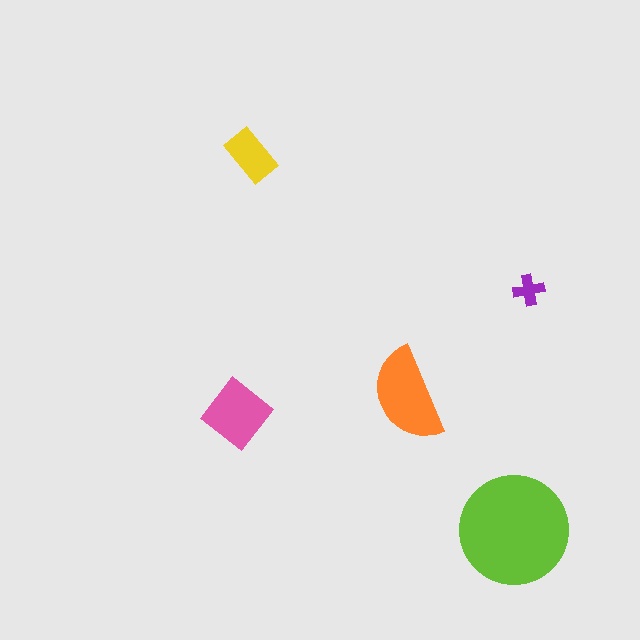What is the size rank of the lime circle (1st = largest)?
1st.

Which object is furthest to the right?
The purple cross is rightmost.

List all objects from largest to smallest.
The lime circle, the orange semicircle, the pink diamond, the yellow rectangle, the purple cross.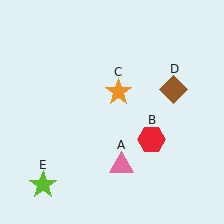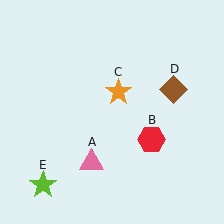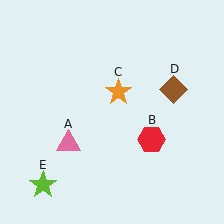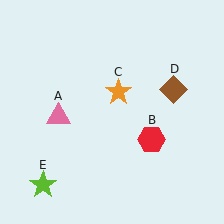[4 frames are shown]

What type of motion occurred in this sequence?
The pink triangle (object A) rotated clockwise around the center of the scene.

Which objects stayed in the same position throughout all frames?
Red hexagon (object B) and orange star (object C) and brown diamond (object D) and lime star (object E) remained stationary.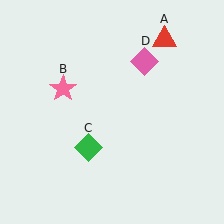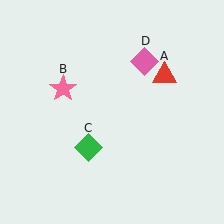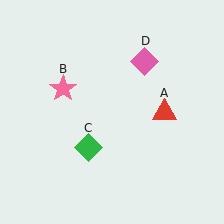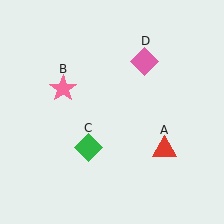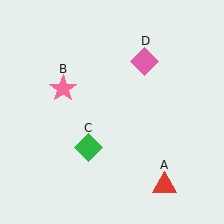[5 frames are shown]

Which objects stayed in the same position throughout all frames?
Pink star (object B) and green diamond (object C) and pink diamond (object D) remained stationary.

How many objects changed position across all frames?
1 object changed position: red triangle (object A).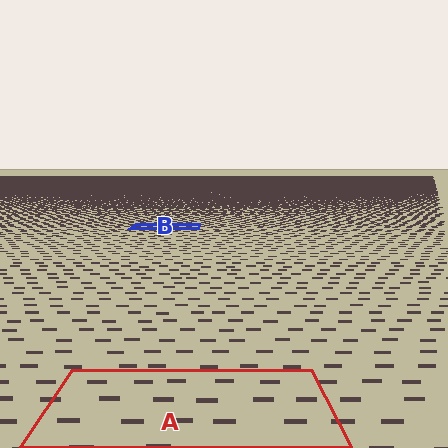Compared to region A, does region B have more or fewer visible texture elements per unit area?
Region B has more texture elements per unit area — they are packed more densely because it is farther away.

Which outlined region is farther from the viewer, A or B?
Region B is farther from the viewer — the texture elements inside it appear smaller and more densely packed.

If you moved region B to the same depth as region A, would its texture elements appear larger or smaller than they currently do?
They would appear larger. At a closer depth, the same texture elements are projected at a bigger on-screen size.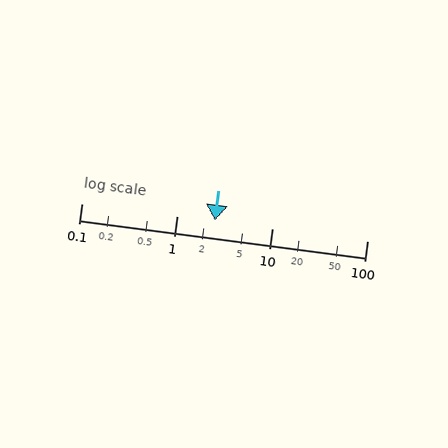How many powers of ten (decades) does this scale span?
The scale spans 3 decades, from 0.1 to 100.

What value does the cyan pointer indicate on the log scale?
The pointer indicates approximately 2.5.